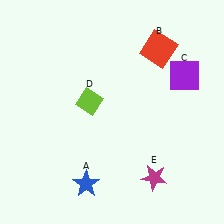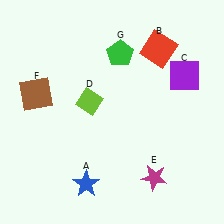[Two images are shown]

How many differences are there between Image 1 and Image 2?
There are 2 differences between the two images.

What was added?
A brown square (F), a green pentagon (G) were added in Image 2.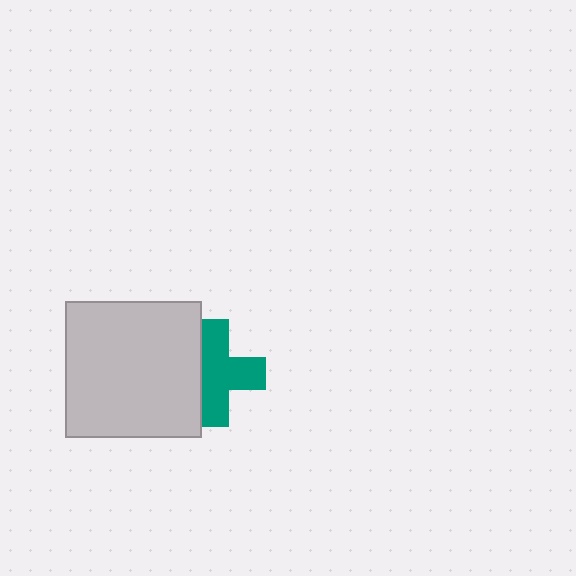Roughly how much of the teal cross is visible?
Most of it is visible (roughly 69%).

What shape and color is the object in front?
The object in front is a light gray square.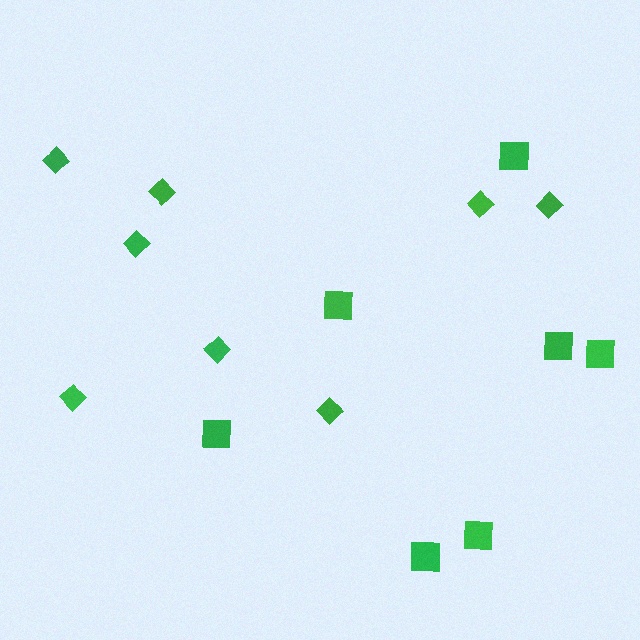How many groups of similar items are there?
There are 2 groups: one group of squares (7) and one group of diamonds (8).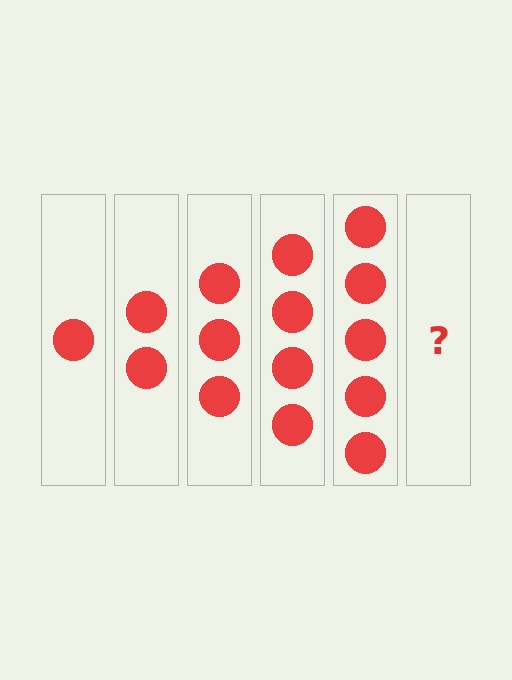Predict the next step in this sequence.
The next step is 6 circles.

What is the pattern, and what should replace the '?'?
The pattern is that each step adds one more circle. The '?' should be 6 circles.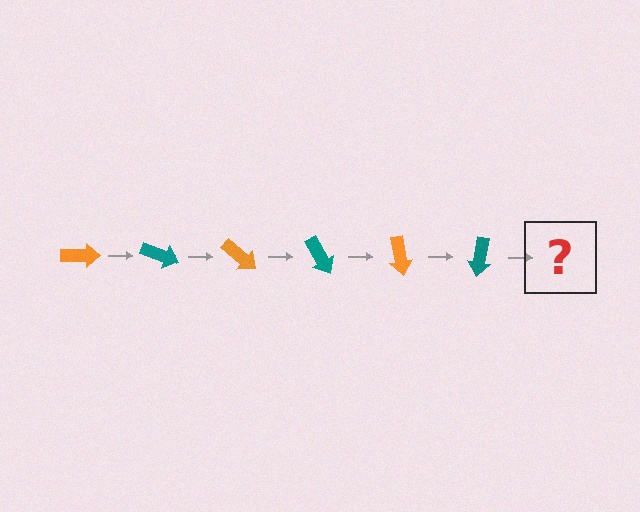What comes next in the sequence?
The next element should be an orange arrow, rotated 120 degrees from the start.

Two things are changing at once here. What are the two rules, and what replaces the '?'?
The two rules are that it rotates 20 degrees each step and the color cycles through orange and teal. The '?' should be an orange arrow, rotated 120 degrees from the start.